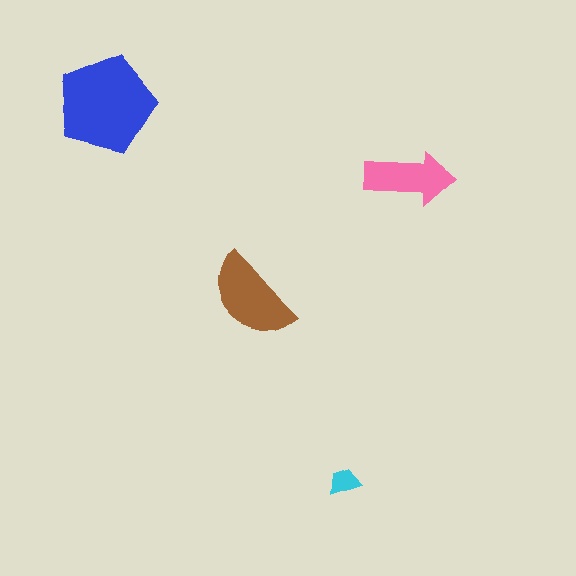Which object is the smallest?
The cyan trapezoid.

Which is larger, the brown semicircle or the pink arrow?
The brown semicircle.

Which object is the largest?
The blue pentagon.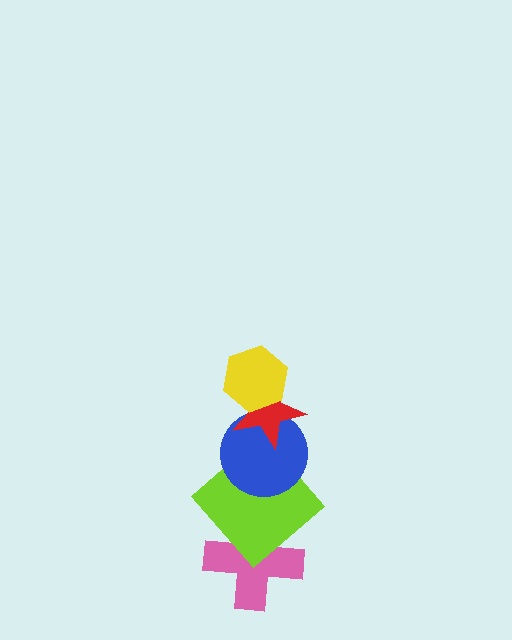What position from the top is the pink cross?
The pink cross is 5th from the top.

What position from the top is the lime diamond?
The lime diamond is 4th from the top.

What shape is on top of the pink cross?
The lime diamond is on top of the pink cross.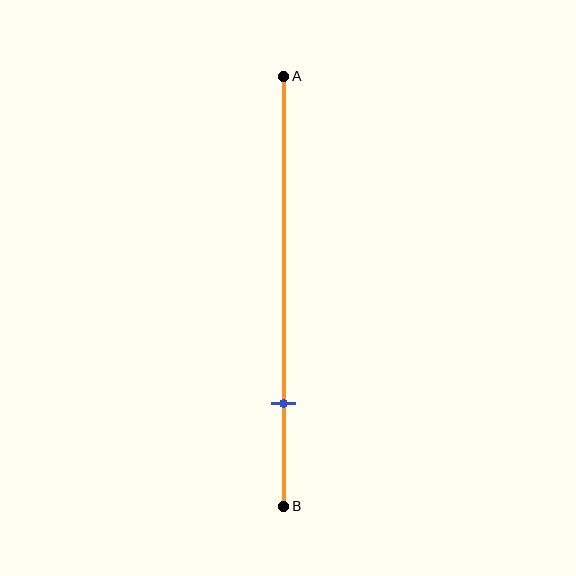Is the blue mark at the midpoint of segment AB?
No, the mark is at about 75% from A, not at the 50% midpoint.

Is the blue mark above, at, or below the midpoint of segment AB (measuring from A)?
The blue mark is below the midpoint of segment AB.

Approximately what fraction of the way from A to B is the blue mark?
The blue mark is approximately 75% of the way from A to B.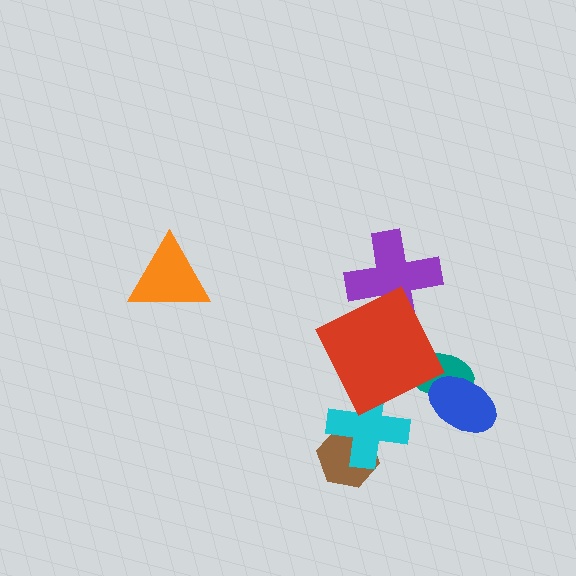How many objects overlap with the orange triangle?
0 objects overlap with the orange triangle.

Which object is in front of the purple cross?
The red square is in front of the purple cross.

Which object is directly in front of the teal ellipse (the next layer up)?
The blue ellipse is directly in front of the teal ellipse.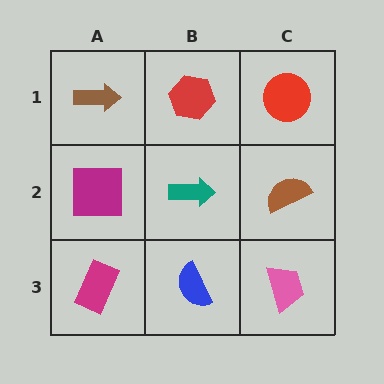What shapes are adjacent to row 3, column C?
A brown semicircle (row 2, column C), a blue semicircle (row 3, column B).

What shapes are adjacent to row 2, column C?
A red circle (row 1, column C), a pink trapezoid (row 3, column C), a teal arrow (row 2, column B).